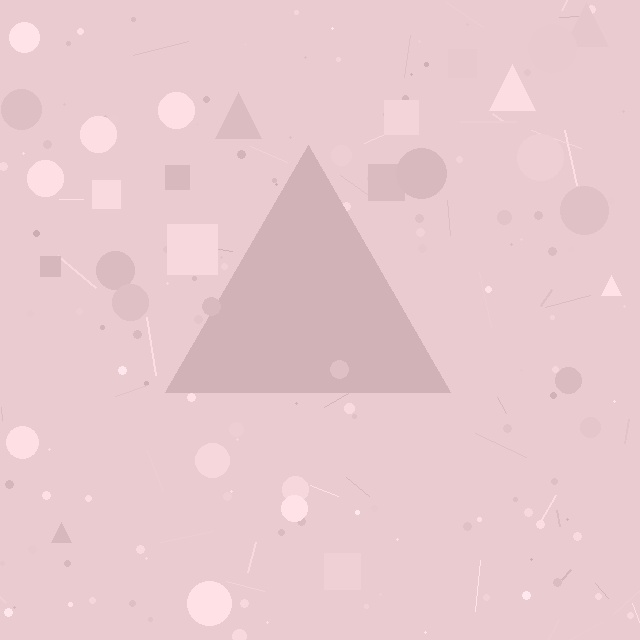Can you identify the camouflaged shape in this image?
The camouflaged shape is a triangle.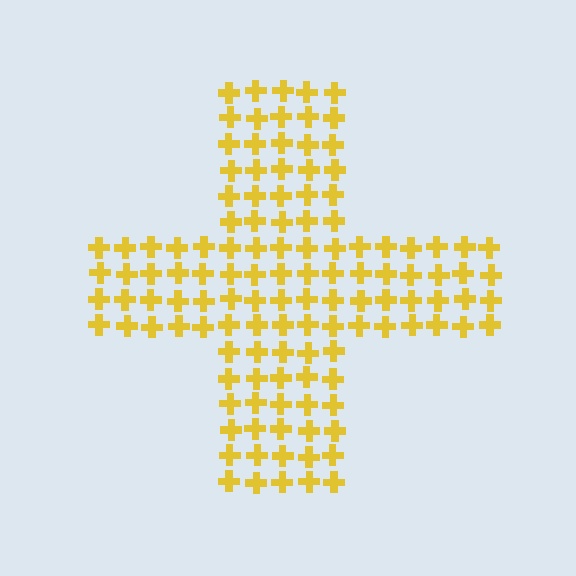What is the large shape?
The large shape is a cross.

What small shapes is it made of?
It is made of small crosses.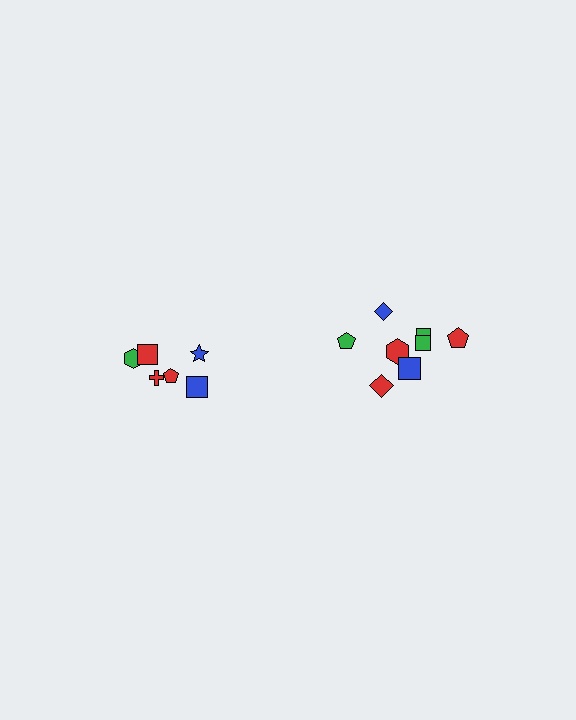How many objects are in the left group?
There are 6 objects.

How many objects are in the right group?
There are 8 objects.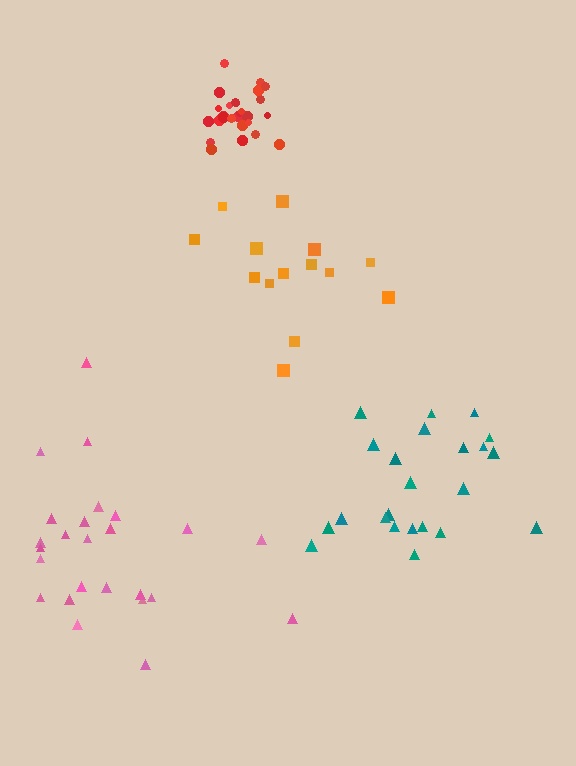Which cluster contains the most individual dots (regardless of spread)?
Red (30).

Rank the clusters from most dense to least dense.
red, teal, pink, orange.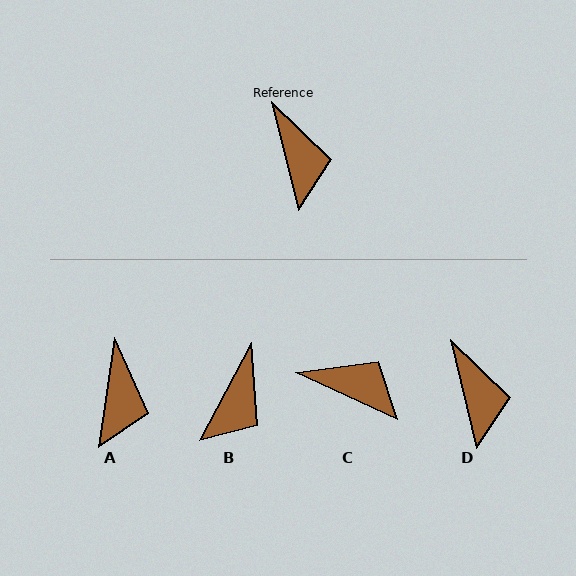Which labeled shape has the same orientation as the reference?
D.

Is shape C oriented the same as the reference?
No, it is off by about 51 degrees.